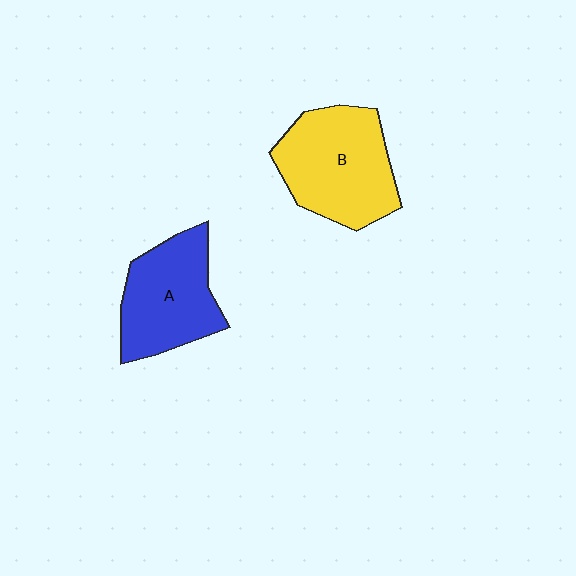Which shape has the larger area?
Shape B (yellow).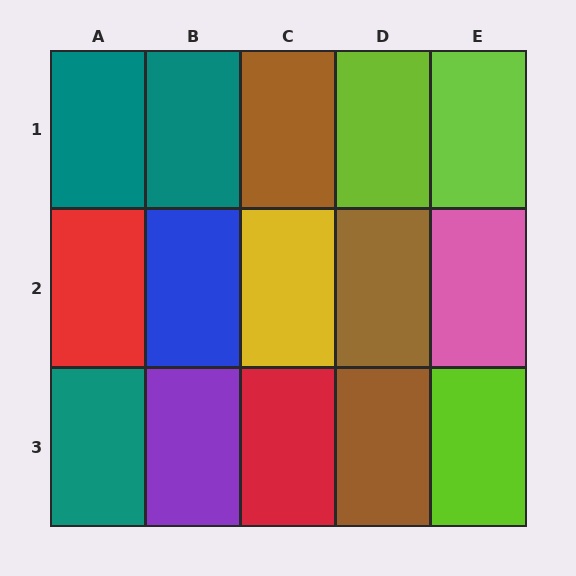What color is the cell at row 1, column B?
Teal.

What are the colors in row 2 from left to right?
Red, blue, yellow, brown, pink.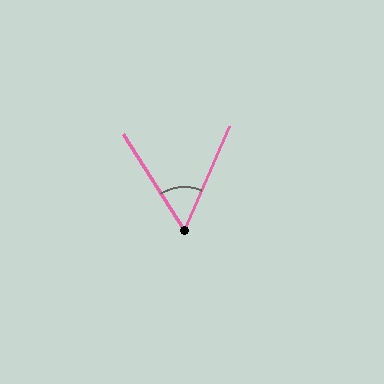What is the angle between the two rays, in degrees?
Approximately 56 degrees.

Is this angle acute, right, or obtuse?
It is acute.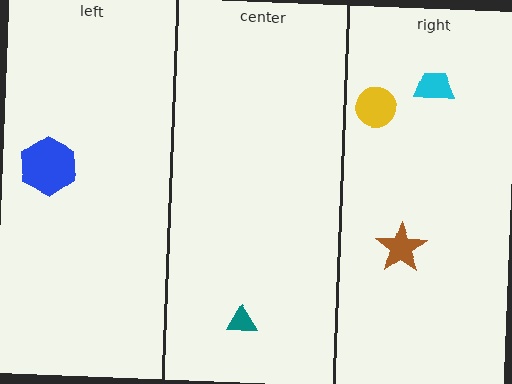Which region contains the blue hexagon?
The left region.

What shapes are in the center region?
The teal triangle.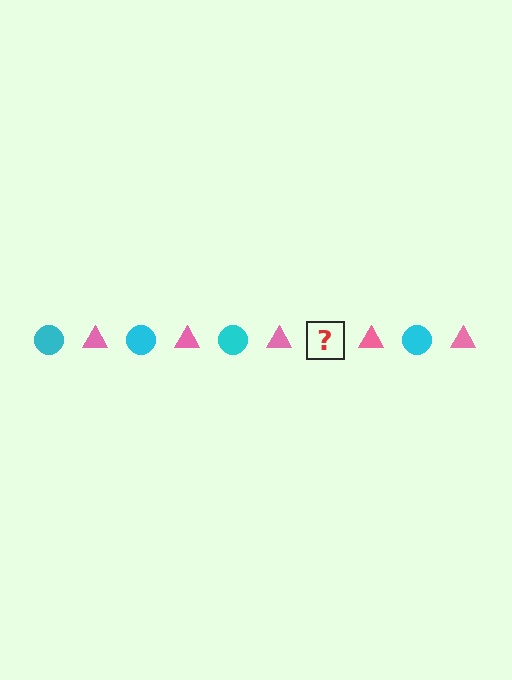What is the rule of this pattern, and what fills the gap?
The rule is that the pattern alternates between cyan circle and pink triangle. The gap should be filled with a cyan circle.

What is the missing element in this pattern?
The missing element is a cyan circle.